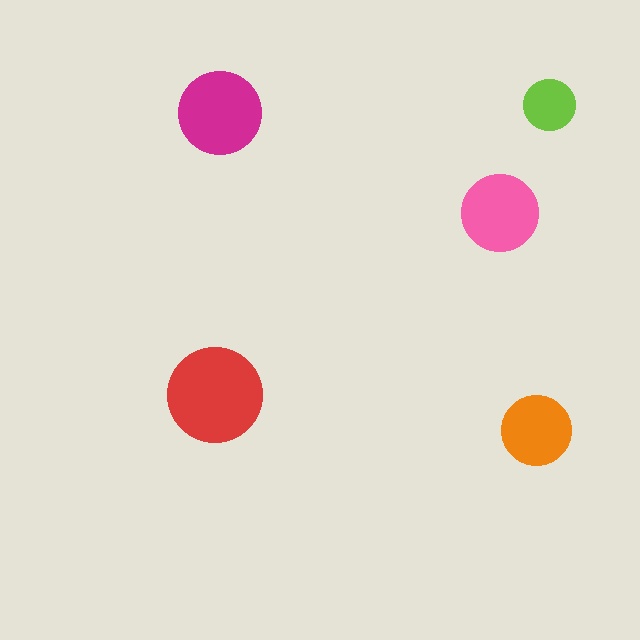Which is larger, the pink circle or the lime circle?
The pink one.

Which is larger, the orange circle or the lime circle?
The orange one.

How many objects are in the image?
There are 5 objects in the image.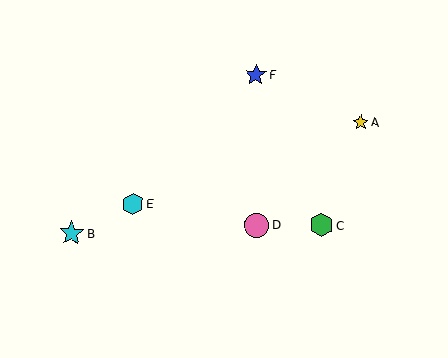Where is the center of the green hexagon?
The center of the green hexagon is at (321, 225).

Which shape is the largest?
The pink circle (labeled D) is the largest.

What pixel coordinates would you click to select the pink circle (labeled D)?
Click at (257, 225) to select the pink circle D.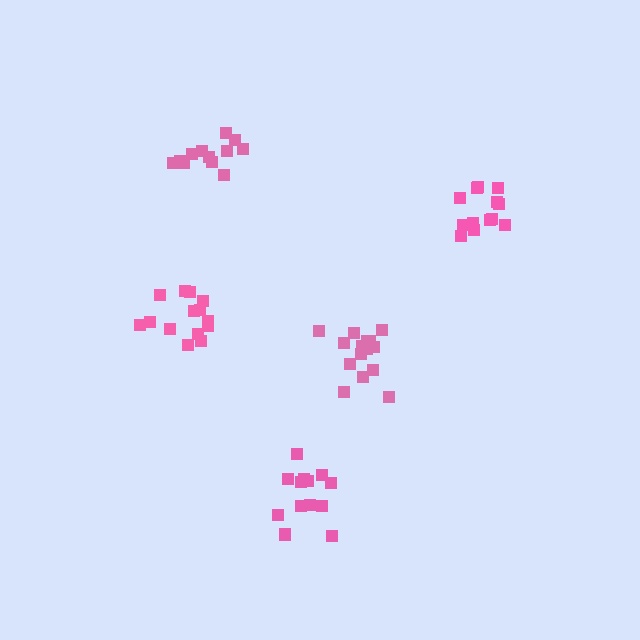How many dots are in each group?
Group 1: 12 dots, Group 2: 13 dots, Group 3: 14 dots, Group 4: 16 dots, Group 5: 14 dots (69 total).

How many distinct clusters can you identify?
There are 5 distinct clusters.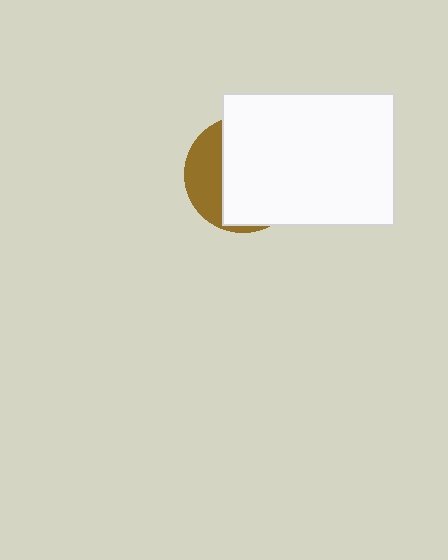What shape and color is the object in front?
The object in front is a white rectangle.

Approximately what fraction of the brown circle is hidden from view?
Roughly 70% of the brown circle is hidden behind the white rectangle.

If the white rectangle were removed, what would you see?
You would see the complete brown circle.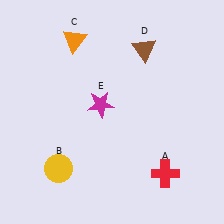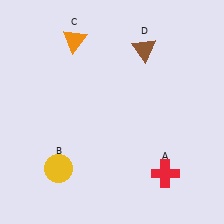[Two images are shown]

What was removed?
The magenta star (E) was removed in Image 2.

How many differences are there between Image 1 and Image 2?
There is 1 difference between the two images.